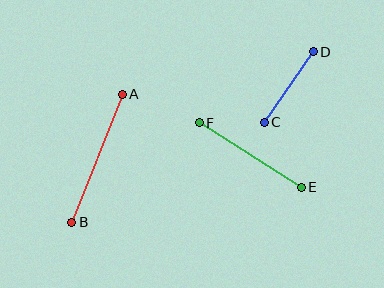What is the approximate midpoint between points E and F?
The midpoint is at approximately (250, 155) pixels.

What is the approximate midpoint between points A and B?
The midpoint is at approximately (97, 158) pixels.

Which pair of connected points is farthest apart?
Points A and B are farthest apart.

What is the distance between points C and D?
The distance is approximately 86 pixels.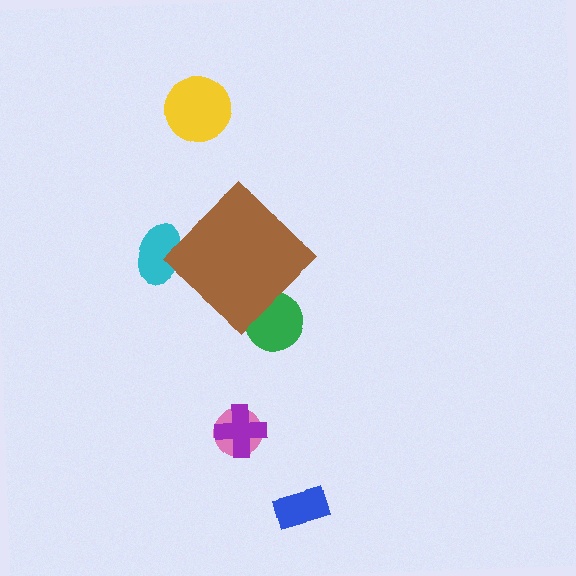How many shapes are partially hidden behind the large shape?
2 shapes are partially hidden.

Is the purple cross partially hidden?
No, the purple cross is fully visible.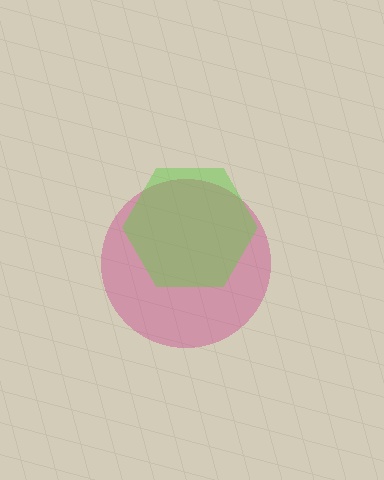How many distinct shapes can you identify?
There are 2 distinct shapes: a magenta circle, a lime hexagon.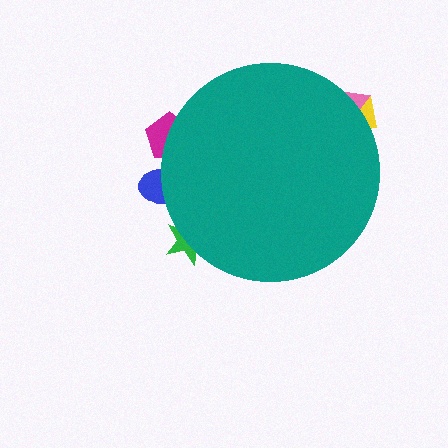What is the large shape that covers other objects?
A teal circle.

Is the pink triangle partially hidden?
Yes, the pink triangle is partially hidden behind the teal circle.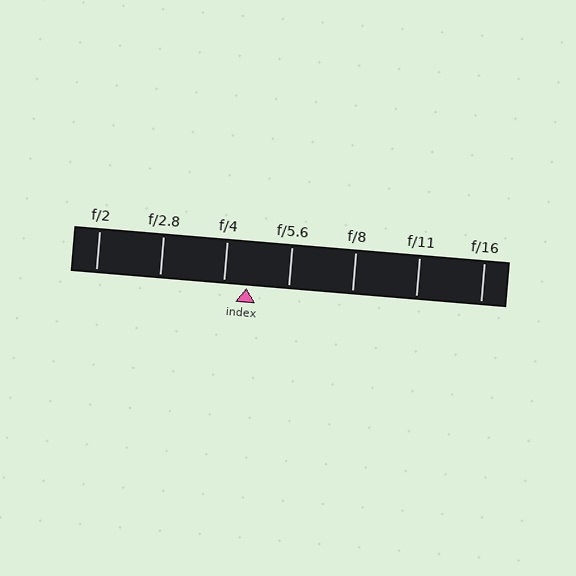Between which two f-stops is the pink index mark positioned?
The index mark is between f/4 and f/5.6.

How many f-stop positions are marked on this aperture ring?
There are 7 f-stop positions marked.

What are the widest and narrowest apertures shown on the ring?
The widest aperture shown is f/2 and the narrowest is f/16.